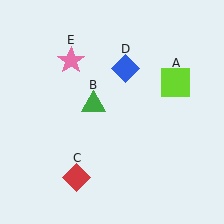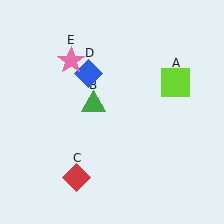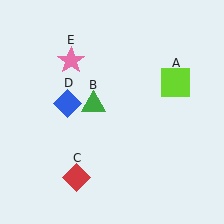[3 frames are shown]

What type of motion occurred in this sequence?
The blue diamond (object D) rotated counterclockwise around the center of the scene.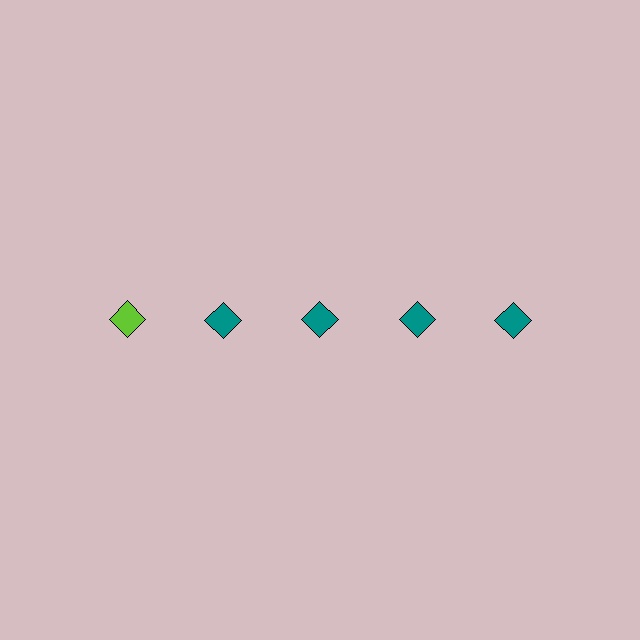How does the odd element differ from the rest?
It has a different color: lime instead of teal.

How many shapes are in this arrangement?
There are 5 shapes arranged in a grid pattern.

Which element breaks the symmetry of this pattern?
The lime diamond in the top row, leftmost column breaks the symmetry. All other shapes are teal diamonds.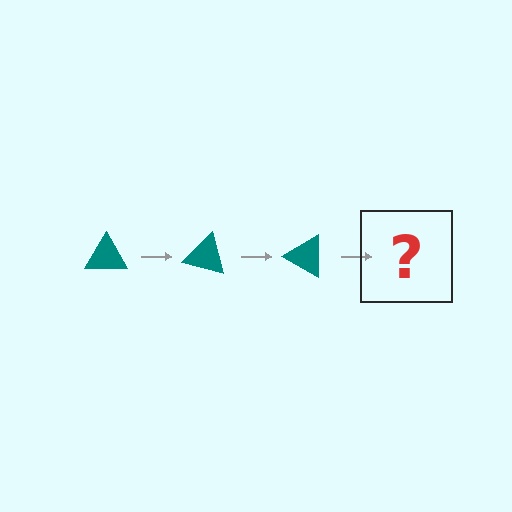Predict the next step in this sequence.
The next step is a teal triangle rotated 45 degrees.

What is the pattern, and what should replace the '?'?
The pattern is that the triangle rotates 15 degrees each step. The '?' should be a teal triangle rotated 45 degrees.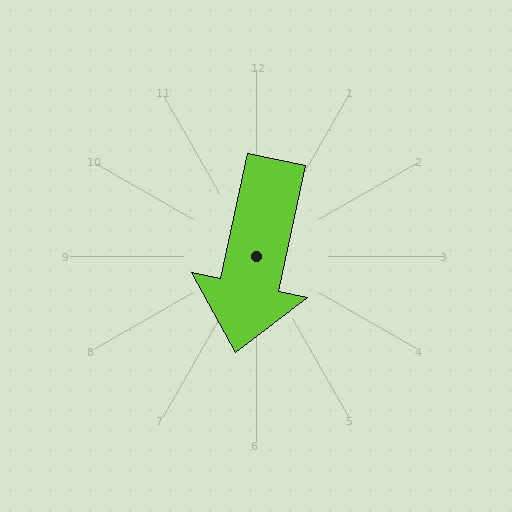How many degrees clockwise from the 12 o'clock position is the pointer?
Approximately 192 degrees.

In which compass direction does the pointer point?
South.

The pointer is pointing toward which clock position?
Roughly 6 o'clock.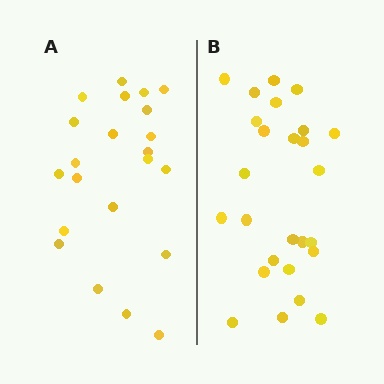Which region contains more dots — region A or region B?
Region B (the right region) has more dots.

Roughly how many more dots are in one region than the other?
Region B has about 4 more dots than region A.